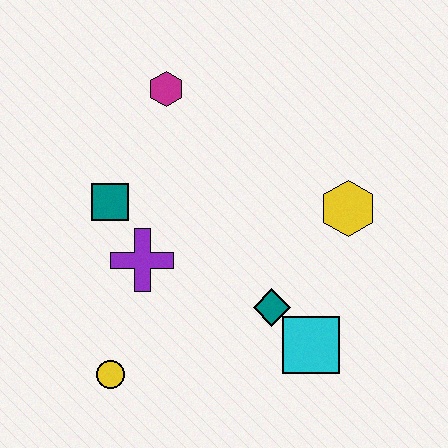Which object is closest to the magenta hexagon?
The teal square is closest to the magenta hexagon.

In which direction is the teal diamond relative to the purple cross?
The teal diamond is to the right of the purple cross.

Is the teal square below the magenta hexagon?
Yes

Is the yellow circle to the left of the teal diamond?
Yes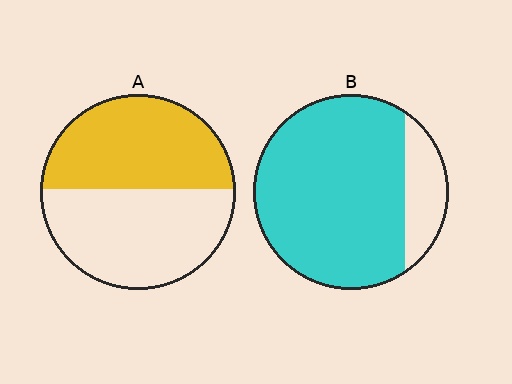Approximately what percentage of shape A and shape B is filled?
A is approximately 50% and B is approximately 85%.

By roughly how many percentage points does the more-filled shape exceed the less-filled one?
By roughly 35 percentage points (B over A).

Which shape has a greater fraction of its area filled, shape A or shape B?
Shape B.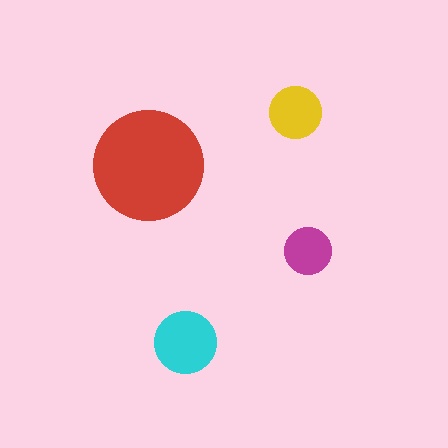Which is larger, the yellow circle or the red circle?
The red one.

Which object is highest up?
The yellow circle is topmost.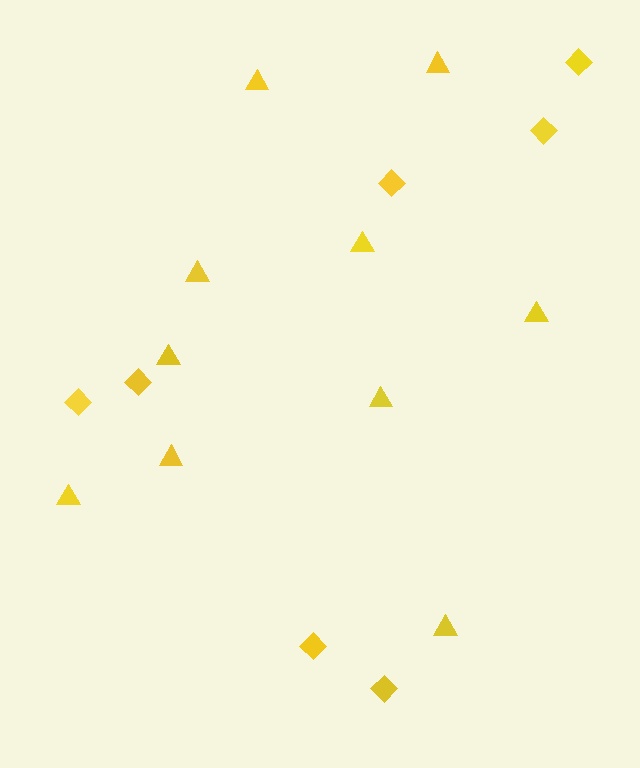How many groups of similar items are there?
There are 2 groups: one group of diamonds (7) and one group of triangles (10).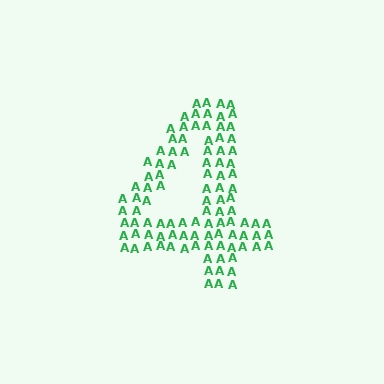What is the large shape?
The large shape is the digit 4.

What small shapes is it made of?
It is made of small letter A's.